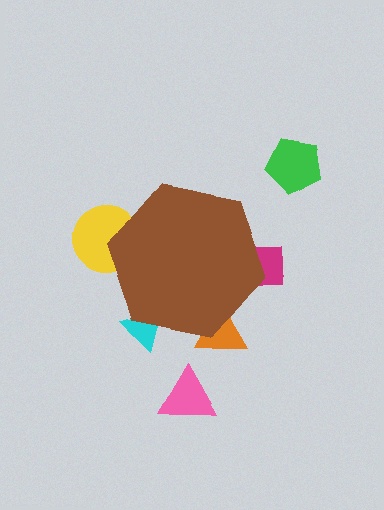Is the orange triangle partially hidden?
Yes, the orange triangle is partially hidden behind the brown hexagon.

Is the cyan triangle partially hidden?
Yes, the cyan triangle is partially hidden behind the brown hexagon.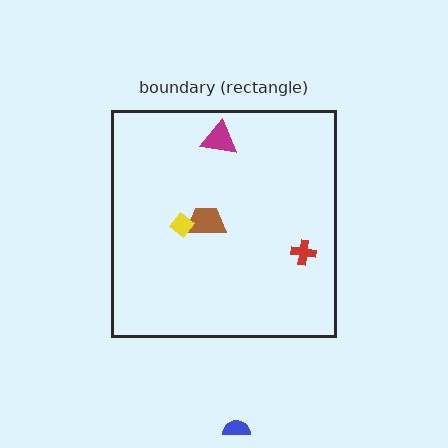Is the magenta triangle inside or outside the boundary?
Inside.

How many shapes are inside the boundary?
4 inside, 1 outside.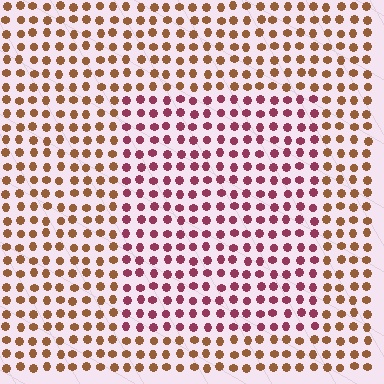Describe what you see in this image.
The image is filled with small brown elements in a uniform arrangement. A rectangle-shaped region is visible where the elements are tinted to a slightly different hue, forming a subtle color boundary.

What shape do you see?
I see a rectangle.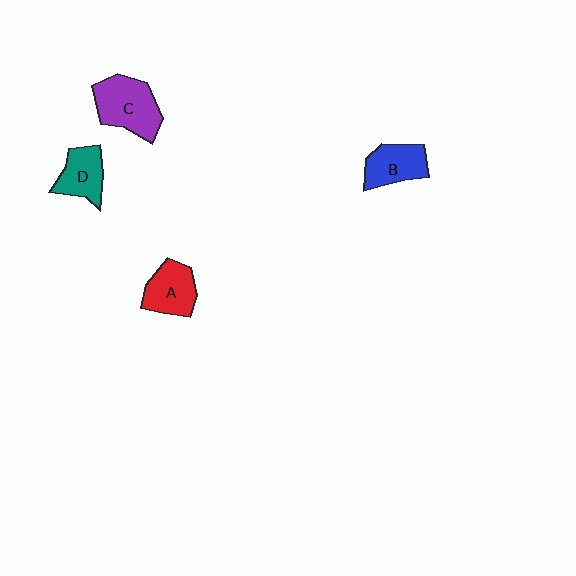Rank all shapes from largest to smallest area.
From largest to smallest: C (purple), A (red), B (blue), D (teal).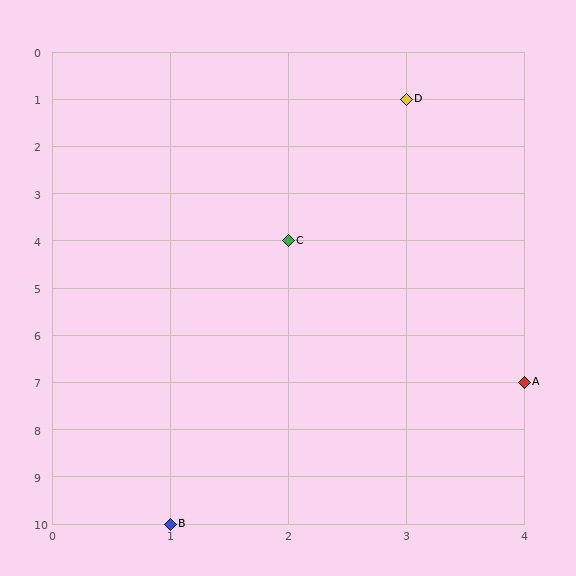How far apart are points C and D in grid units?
Points C and D are 1 column and 3 rows apart (about 3.2 grid units diagonally).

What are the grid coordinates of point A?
Point A is at grid coordinates (4, 7).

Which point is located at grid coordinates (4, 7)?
Point A is at (4, 7).